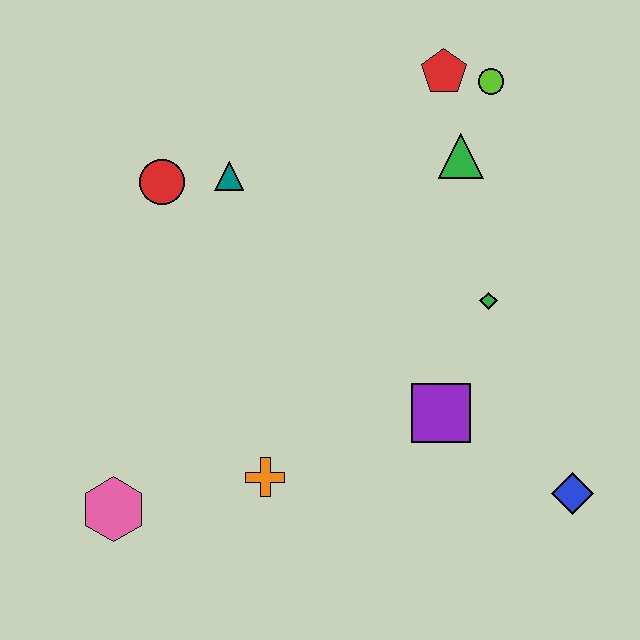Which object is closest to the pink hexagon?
The orange cross is closest to the pink hexagon.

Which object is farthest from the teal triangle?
The blue diamond is farthest from the teal triangle.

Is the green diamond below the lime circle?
Yes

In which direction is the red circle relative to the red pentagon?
The red circle is to the left of the red pentagon.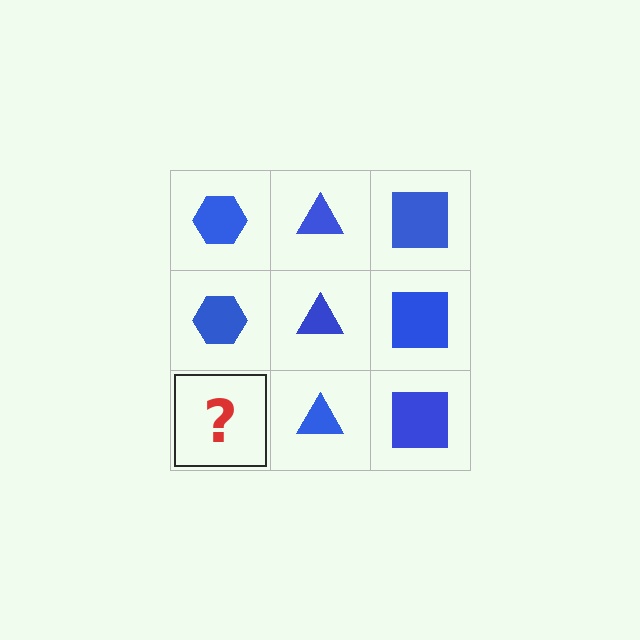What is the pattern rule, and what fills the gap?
The rule is that each column has a consistent shape. The gap should be filled with a blue hexagon.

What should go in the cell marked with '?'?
The missing cell should contain a blue hexagon.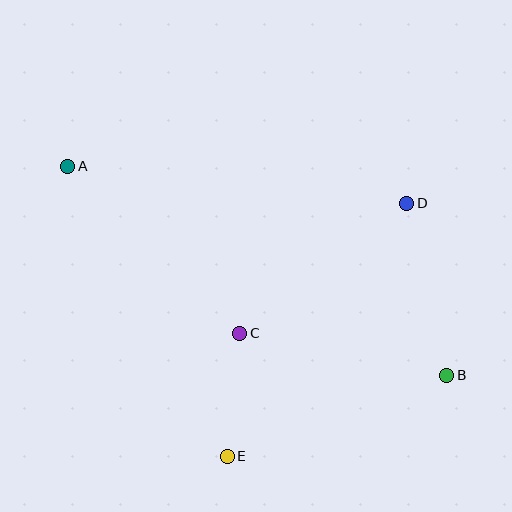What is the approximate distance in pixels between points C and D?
The distance between C and D is approximately 212 pixels.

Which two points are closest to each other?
Points C and E are closest to each other.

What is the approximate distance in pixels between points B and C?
The distance between B and C is approximately 211 pixels.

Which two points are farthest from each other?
Points A and B are farthest from each other.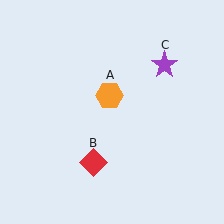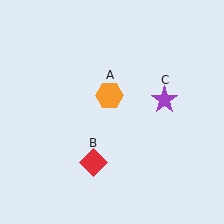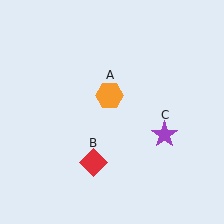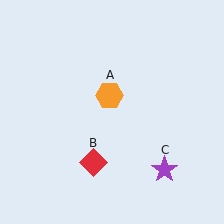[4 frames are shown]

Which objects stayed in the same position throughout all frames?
Orange hexagon (object A) and red diamond (object B) remained stationary.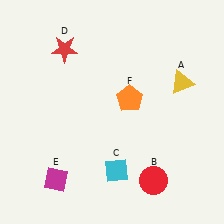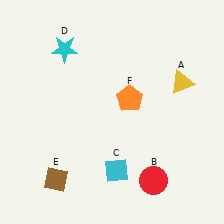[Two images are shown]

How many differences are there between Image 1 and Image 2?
There are 2 differences between the two images.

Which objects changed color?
D changed from red to cyan. E changed from magenta to brown.